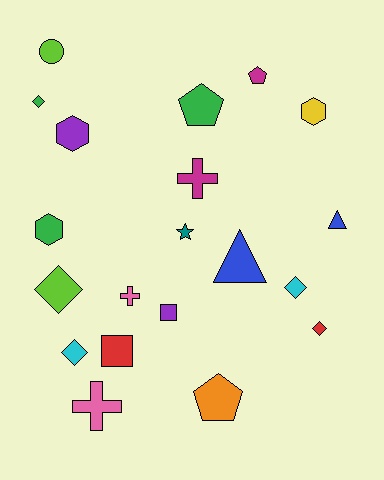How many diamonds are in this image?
There are 5 diamonds.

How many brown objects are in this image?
There are no brown objects.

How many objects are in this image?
There are 20 objects.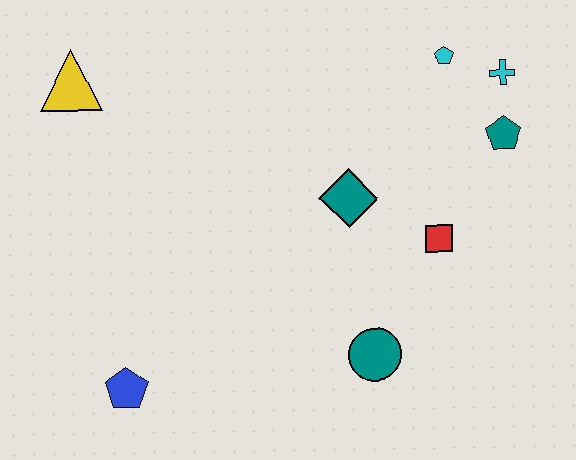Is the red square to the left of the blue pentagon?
No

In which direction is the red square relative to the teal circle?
The red square is above the teal circle.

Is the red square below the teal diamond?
Yes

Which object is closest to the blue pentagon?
The teal circle is closest to the blue pentagon.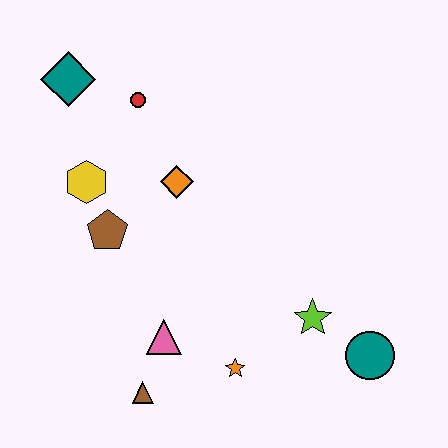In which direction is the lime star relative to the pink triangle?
The lime star is to the right of the pink triangle.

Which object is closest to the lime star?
The teal circle is closest to the lime star.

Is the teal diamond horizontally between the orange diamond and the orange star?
No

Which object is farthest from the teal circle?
The teal diamond is farthest from the teal circle.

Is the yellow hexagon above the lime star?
Yes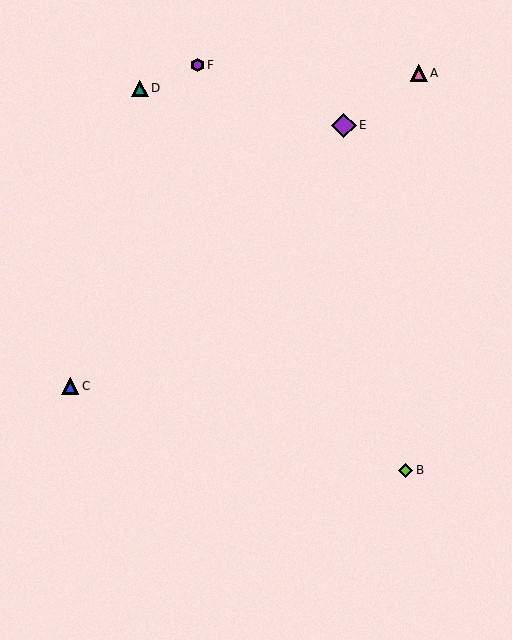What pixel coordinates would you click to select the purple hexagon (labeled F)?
Click at (198, 65) to select the purple hexagon F.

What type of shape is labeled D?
Shape D is a teal triangle.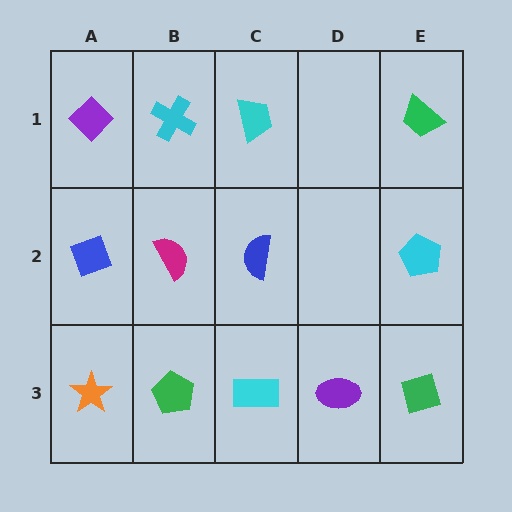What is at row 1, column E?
A green trapezoid.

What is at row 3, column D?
A purple ellipse.